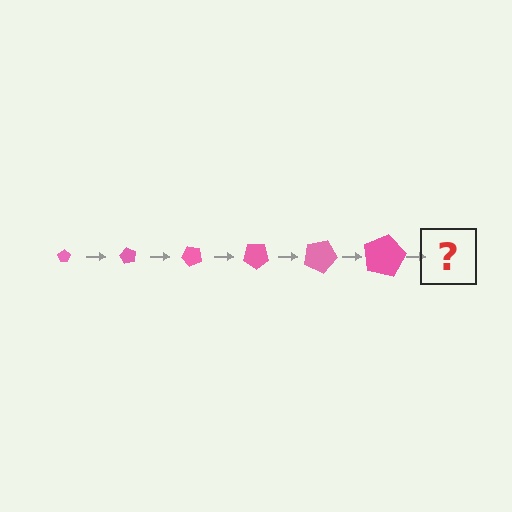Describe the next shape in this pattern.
It should be a pentagon, larger than the previous one and rotated 360 degrees from the start.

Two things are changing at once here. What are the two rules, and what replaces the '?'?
The two rules are that the pentagon grows larger each step and it rotates 60 degrees each step. The '?' should be a pentagon, larger than the previous one and rotated 360 degrees from the start.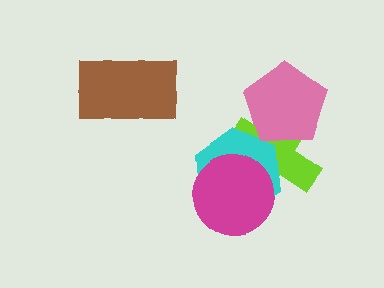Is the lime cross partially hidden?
Yes, it is partially covered by another shape.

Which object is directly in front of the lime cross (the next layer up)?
The cyan hexagon is directly in front of the lime cross.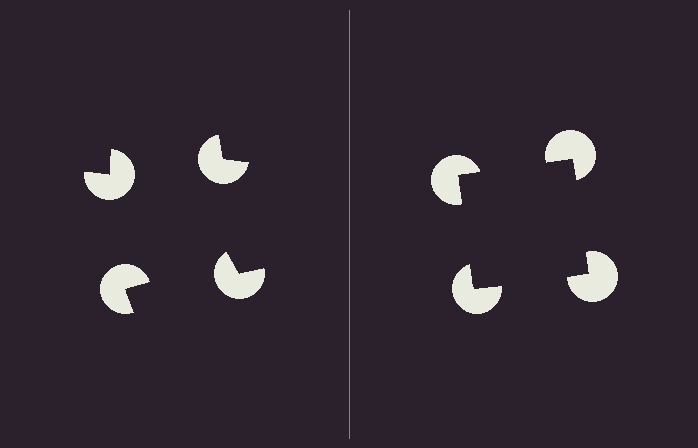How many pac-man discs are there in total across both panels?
8 — 4 on each side.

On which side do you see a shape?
An illusory square appears on the right side. On the left side the wedge cuts are rotated, so no coherent shape forms.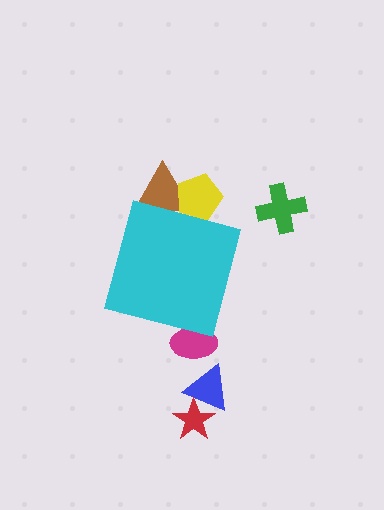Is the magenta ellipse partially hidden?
Yes, the magenta ellipse is partially hidden behind the cyan square.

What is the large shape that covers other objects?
A cyan square.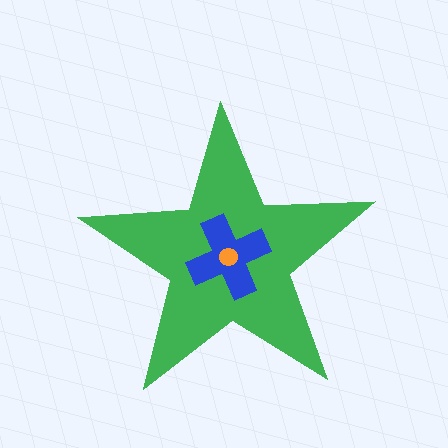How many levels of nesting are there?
3.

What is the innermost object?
The orange circle.